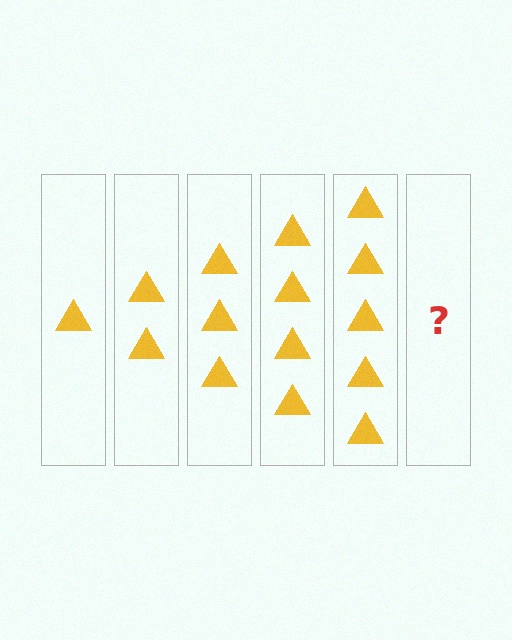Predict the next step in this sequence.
The next step is 6 triangles.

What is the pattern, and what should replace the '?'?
The pattern is that each step adds one more triangle. The '?' should be 6 triangles.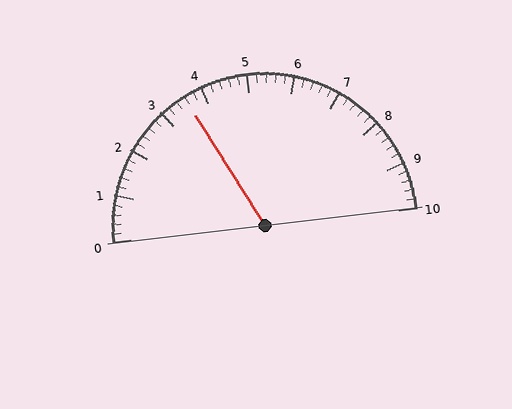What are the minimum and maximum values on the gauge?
The gauge ranges from 0 to 10.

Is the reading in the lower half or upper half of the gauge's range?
The reading is in the lower half of the range (0 to 10).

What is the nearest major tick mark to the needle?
The nearest major tick mark is 4.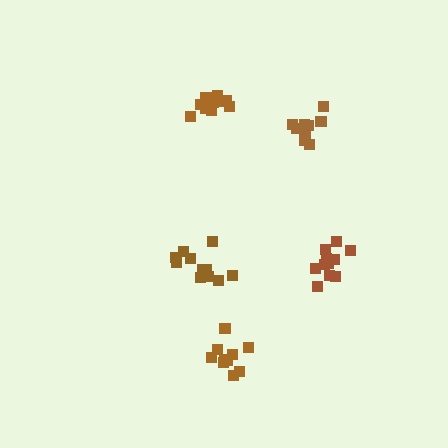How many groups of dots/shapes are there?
There are 5 groups.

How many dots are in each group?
Group 1: 10 dots, Group 2: 9 dots, Group 3: 11 dots, Group 4: 11 dots, Group 5: 11 dots (52 total).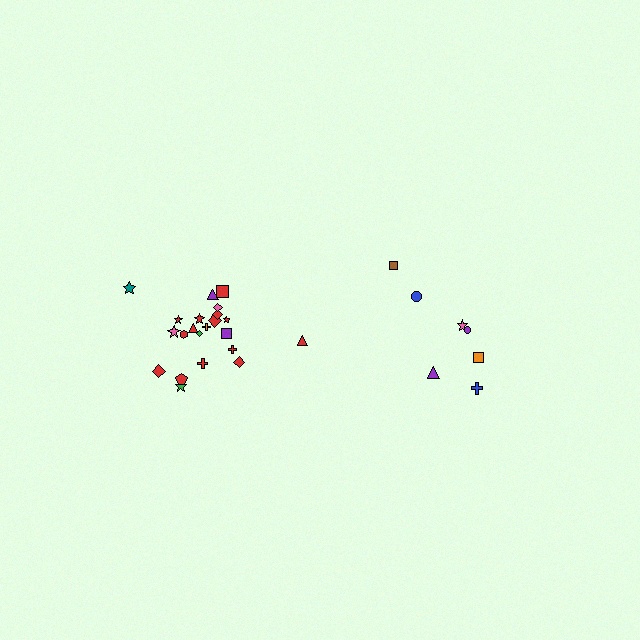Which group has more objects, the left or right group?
The left group.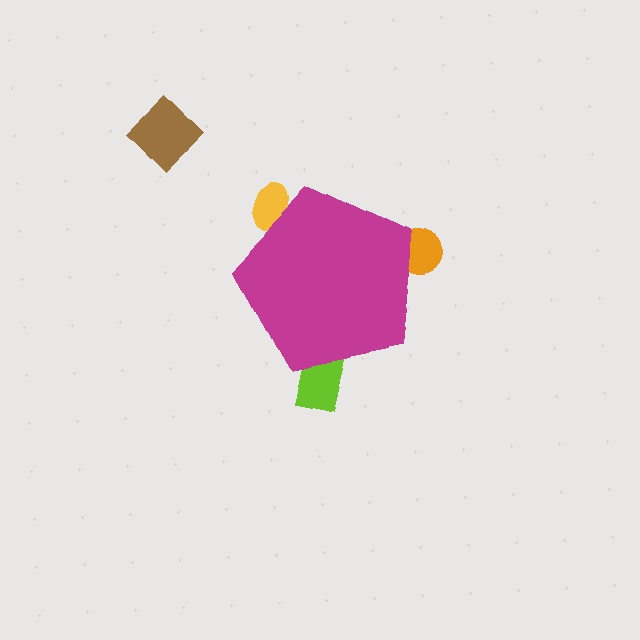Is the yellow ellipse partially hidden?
Yes, the yellow ellipse is partially hidden behind the magenta pentagon.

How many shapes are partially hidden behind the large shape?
3 shapes are partially hidden.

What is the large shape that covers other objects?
A magenta pentagon.